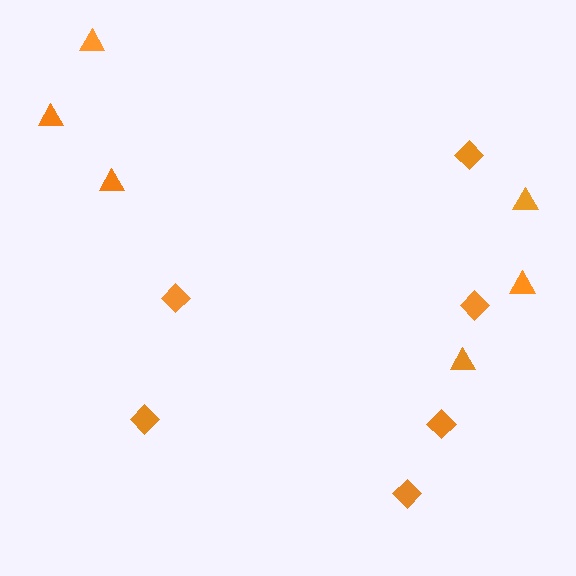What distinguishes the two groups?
There are 2 groups: one group of triangles (6) and one group of diamonds (6).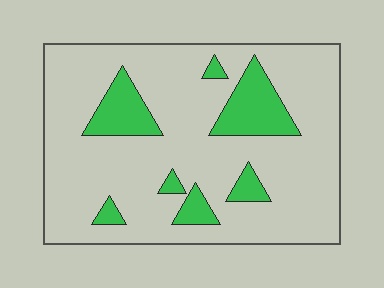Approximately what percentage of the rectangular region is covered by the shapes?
Approximately 15%.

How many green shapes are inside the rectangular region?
7.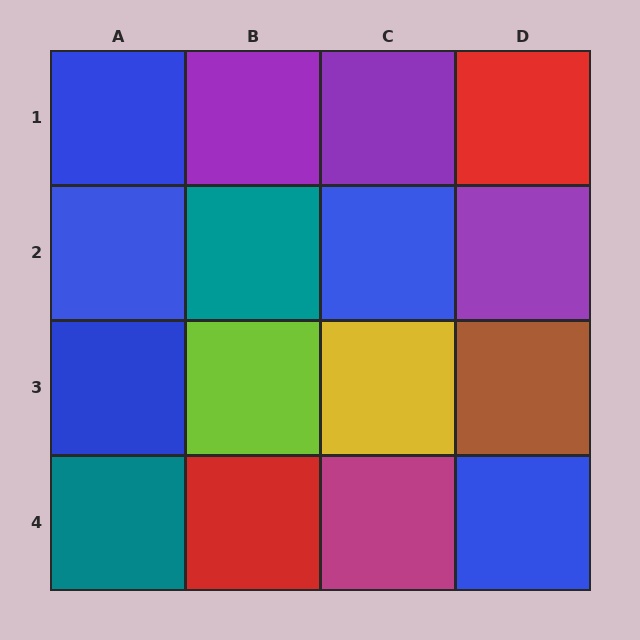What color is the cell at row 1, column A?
Blue.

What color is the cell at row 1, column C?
Purple.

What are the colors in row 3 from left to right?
Blue, lime, yellow, brown.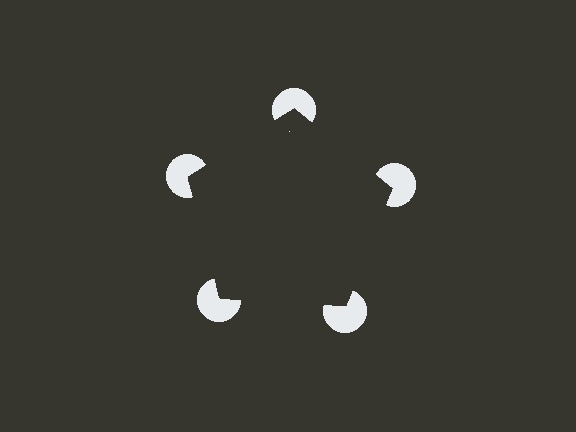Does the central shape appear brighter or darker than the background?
It typically appears slightly darker than the background, even though no actual brightness change is drawn.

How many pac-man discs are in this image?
There are 5 — one at each vertex of the illusory pentagon.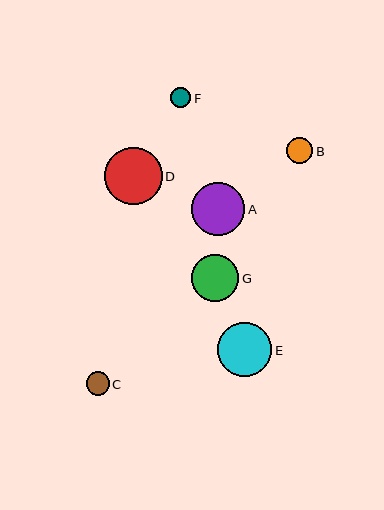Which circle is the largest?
Circle D is the largest with a size of approximately 58 pixels.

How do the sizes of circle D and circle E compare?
Circle D and circle E are approximately the same size.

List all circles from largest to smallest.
From largest to smallest: D, E, A, G, B, C, F.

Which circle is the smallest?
Circle F is the smallest with a size of approximately 20 pixels.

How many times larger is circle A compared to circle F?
Circle A is approximately 2.6 times the size of circle F.